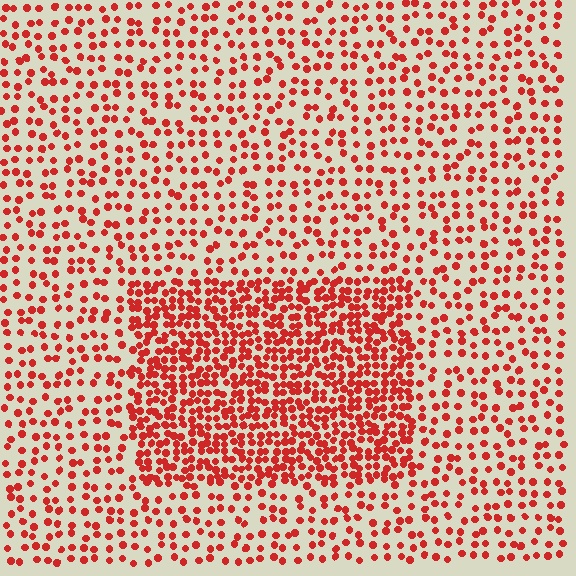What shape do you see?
I see a rectangle.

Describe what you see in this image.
The image contains small red elements arranged at two different densities. A rectangle-shaped region is visible where the elements are more densely packed than the surrounding area.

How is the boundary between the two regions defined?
The boundary is defined by a change in element density (approximately 2.2x ratio). All elements are the same color, size, and shape.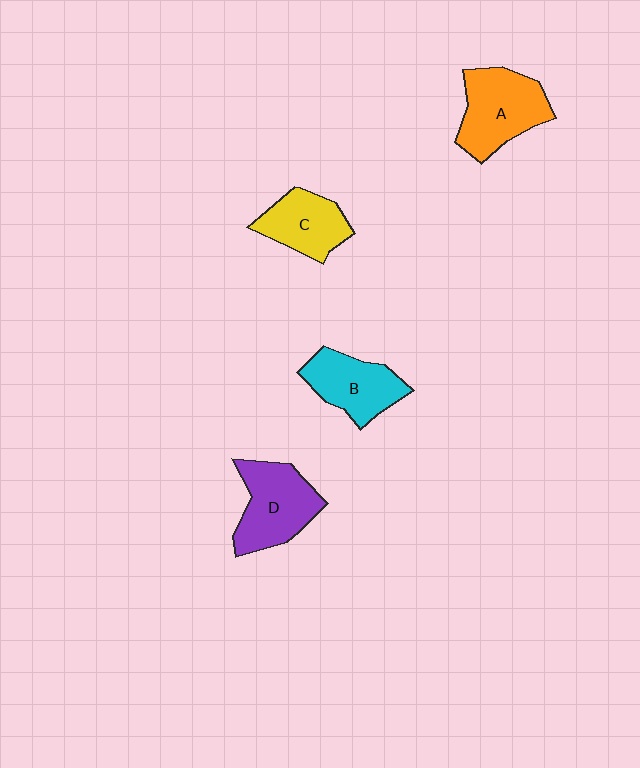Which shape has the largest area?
Shape A (orange).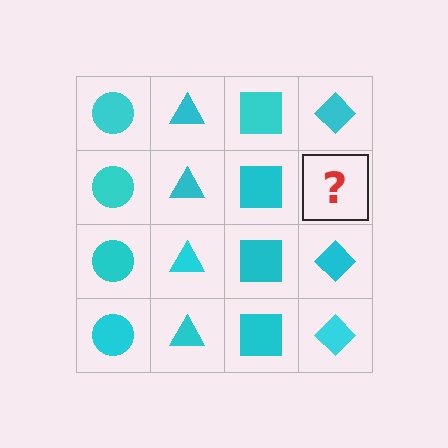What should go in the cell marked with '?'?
The missing cell should contain a cyan diamond.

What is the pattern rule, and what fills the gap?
The rule is that each column has a consistent shape. The gap should be filled with a cyan diamond.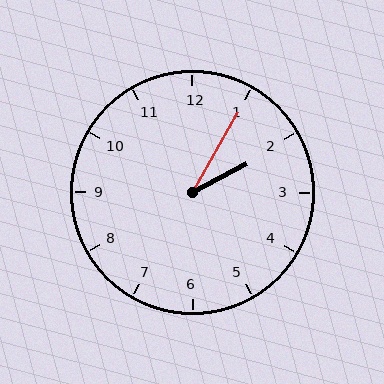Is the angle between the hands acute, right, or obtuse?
It is acute.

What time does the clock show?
2:05.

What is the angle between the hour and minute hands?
Approximately 32 degrees.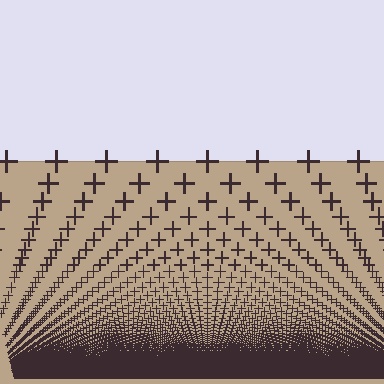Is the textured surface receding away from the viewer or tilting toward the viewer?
The surface appears to tilt toward the viewer. Texture elements get larger and sparser toward the top.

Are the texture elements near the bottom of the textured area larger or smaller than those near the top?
Smaller. The gradient is inverted — elements near the bottom are smaller and denser.